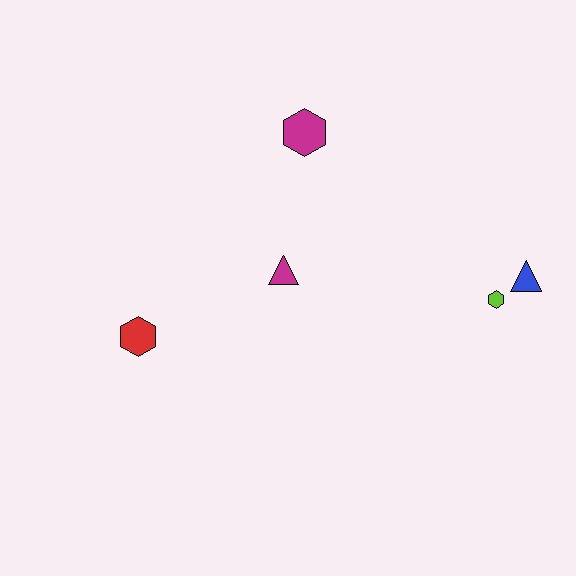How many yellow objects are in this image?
There are no yellow objects.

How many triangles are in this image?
There are 2 triangles.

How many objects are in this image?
There are 5 objects.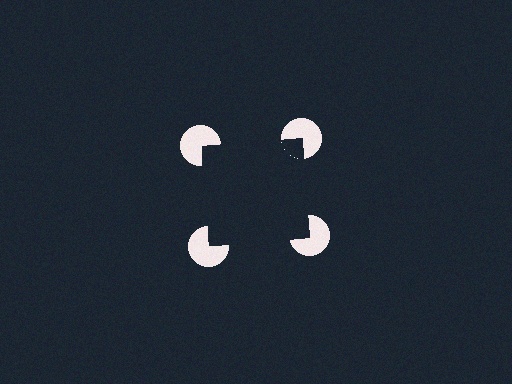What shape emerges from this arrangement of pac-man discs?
An illusory square — its edges are inferred from the aligned wedge cuts in the pac-man discs, not physically drawn.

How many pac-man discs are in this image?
There are 4 — one at each vertex of the illusory square.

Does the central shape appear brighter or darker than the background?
It typically appears slightly darker than the background, even though no actual brightness change is drawn.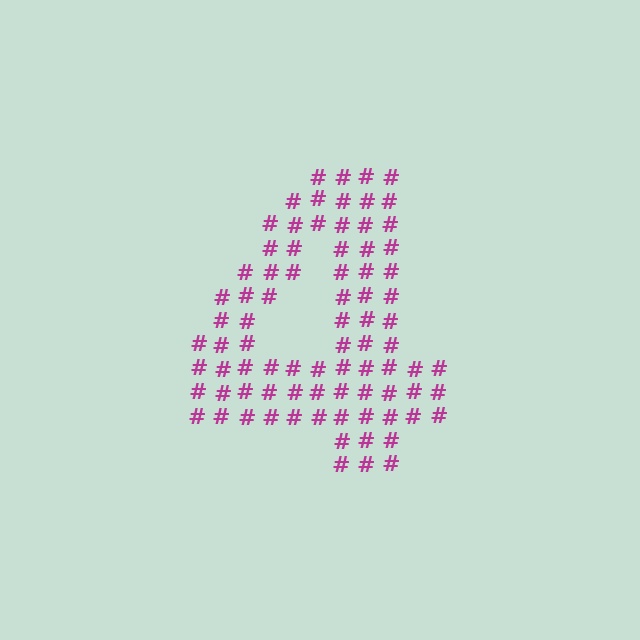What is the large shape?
The large shape is the digit 4.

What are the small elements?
The small elements are hash symbols.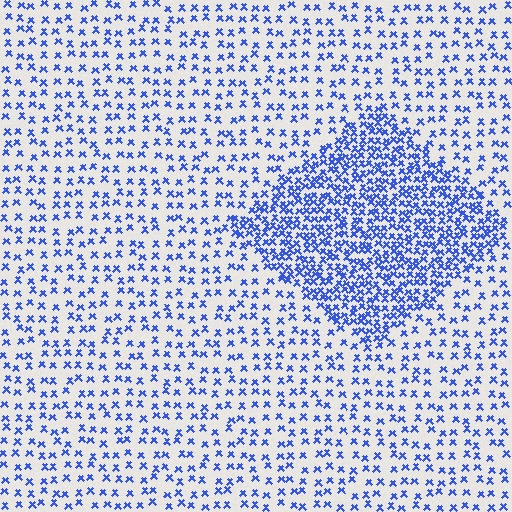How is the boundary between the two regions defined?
The boundary is defined by a change in element density (approximately 2.5x ratio). All elements are the same color, size, and shape.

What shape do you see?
I see a diamond.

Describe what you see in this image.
The image contains small blue elements arranged at two different densities. A diamond-shaped region is visible where the elements are more densely packed than the surrounding area.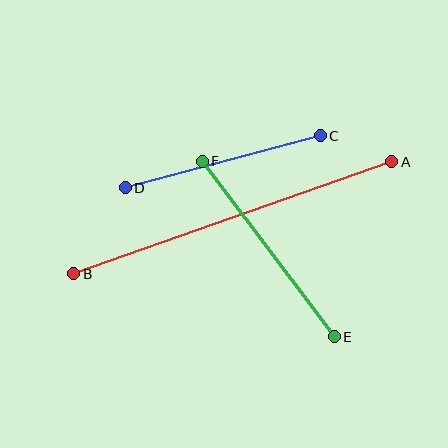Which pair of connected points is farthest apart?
Points A and B are farthest apart.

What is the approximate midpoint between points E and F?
The midpoint is at approximately (268, 249) pixels.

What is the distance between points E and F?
The distance is approximately 220 pixels.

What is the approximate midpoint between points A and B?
The midpoint is at approximately (233, 218) pixels.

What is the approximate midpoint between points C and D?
The midpoint is at approximately (223, 162) pixels.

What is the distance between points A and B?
The distance is approximately 337 pixels.